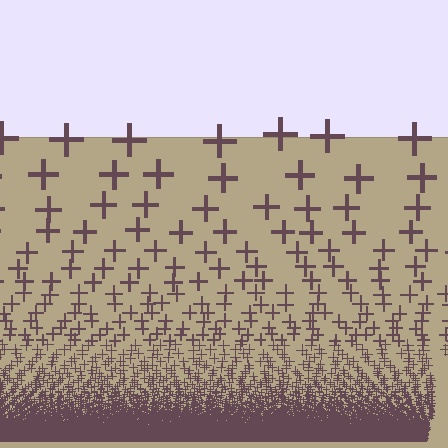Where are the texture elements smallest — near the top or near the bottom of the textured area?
Near the bottom.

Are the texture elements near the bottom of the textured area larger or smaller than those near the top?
Smaller. The gradient is inverted — elements near the bottom are smaller and denser.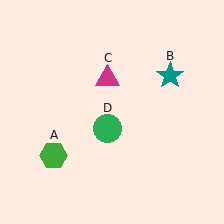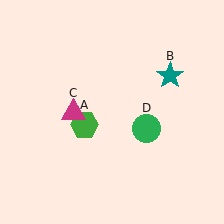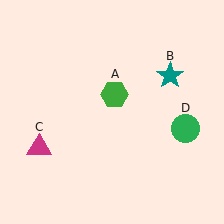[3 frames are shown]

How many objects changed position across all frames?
3 objects changed position: green hexagon (object A), magenta triangle (object C), green circle (object D).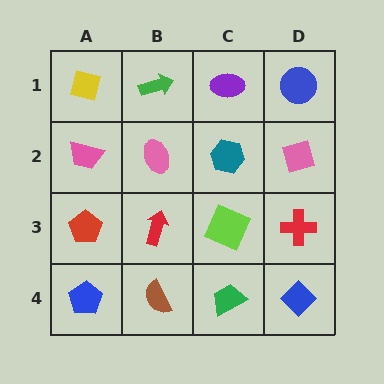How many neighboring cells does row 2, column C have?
4.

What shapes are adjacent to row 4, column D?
A red cross (row 3, column D), a green trapezoid (row 4, column C).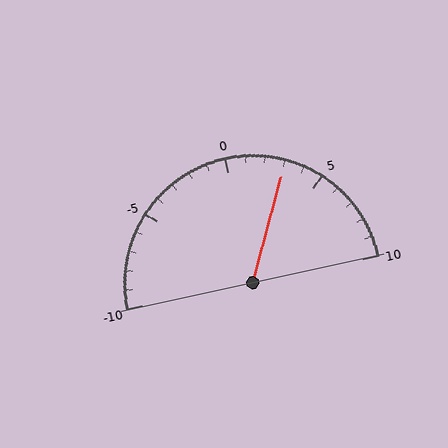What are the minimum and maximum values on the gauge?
The gauge ranges from -10 to 10.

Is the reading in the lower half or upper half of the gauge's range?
The reading is in the upper half of the range (-10 to 10).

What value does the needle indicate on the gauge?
The needle indicates approximately 3.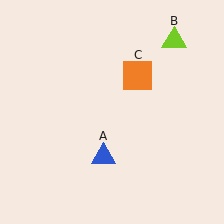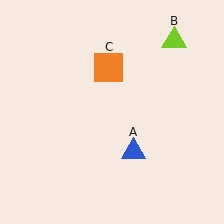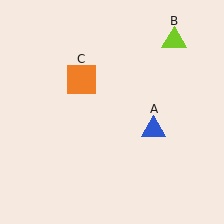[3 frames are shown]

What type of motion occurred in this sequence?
The blue triangle (object A), orange square (object C) rotated counterclockwise around the center of the scene.